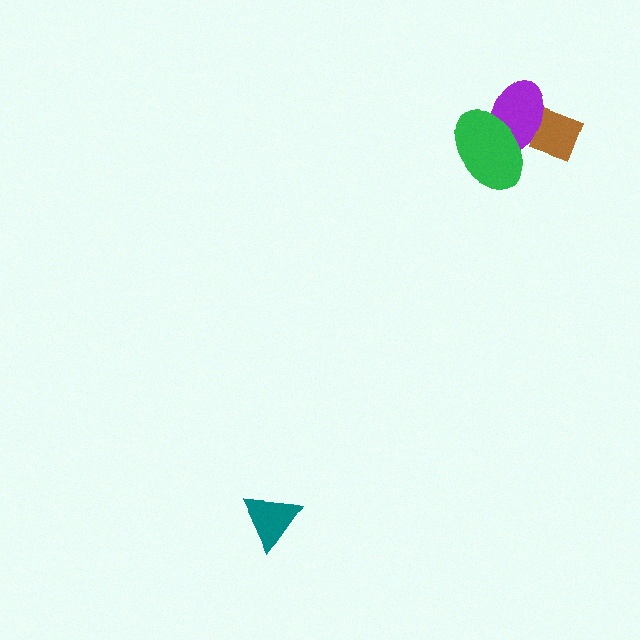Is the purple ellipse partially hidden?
Yes, it is partially covered by another shape.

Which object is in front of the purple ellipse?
The green ellipse is in front of the purple ellipse.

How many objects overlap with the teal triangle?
0 objects overlap with the teal triangle.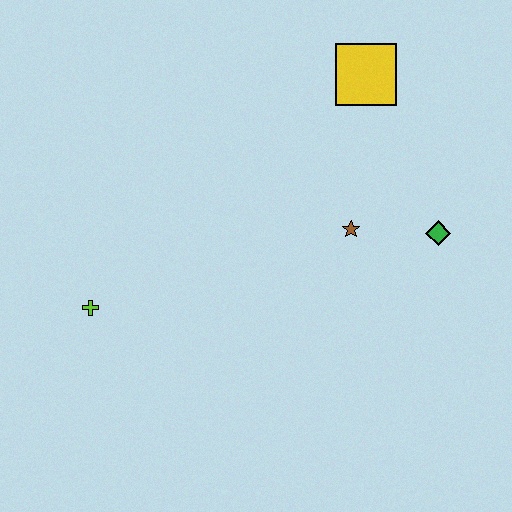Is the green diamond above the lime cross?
Yes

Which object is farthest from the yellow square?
The lime cross is farthest from the yellow square.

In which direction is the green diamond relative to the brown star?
The green diamond is to the right of the brown star.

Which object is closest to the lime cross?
The brown star is closest to the lime cross.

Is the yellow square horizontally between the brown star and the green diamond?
Yes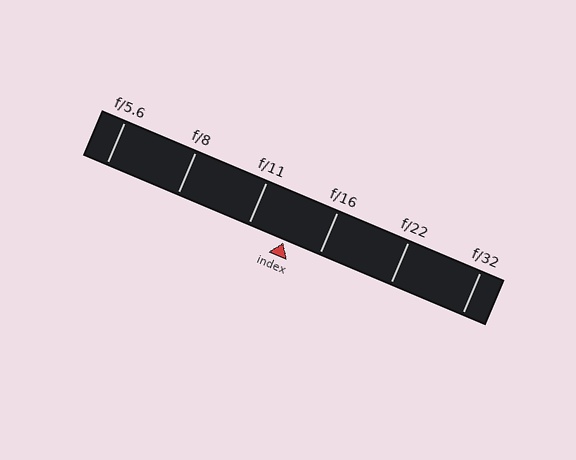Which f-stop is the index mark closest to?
The index mark is closest to f/16.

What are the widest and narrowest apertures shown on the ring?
The widest aperture shown is f/5.6 and the narrowest is f/32.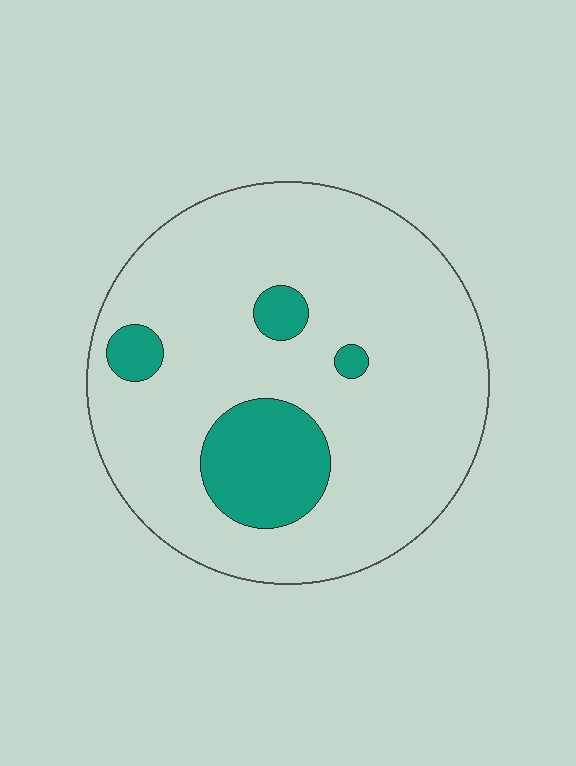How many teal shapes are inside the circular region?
4.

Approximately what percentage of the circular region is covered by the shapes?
Approximately 15%.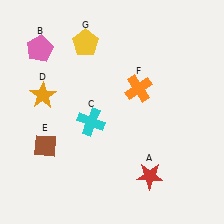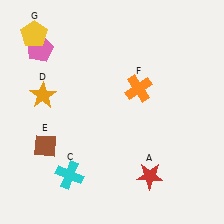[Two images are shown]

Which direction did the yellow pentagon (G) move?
The yellow pentagon (G) moved left.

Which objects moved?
The objects that moved are: the cyan cross (C), the yellow pentagon (G).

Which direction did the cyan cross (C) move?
The cyan cross (C) moved down.